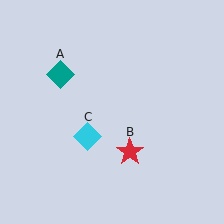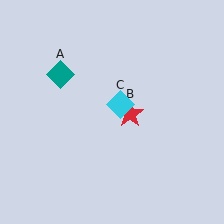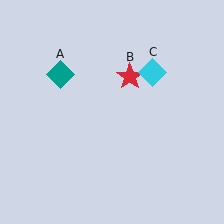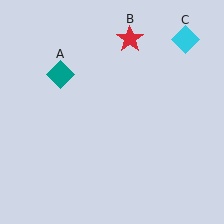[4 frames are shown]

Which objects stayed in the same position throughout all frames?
Teal diamond (object A) remained stationary.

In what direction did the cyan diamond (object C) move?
The cyan diamond (object C) moved up and to the right.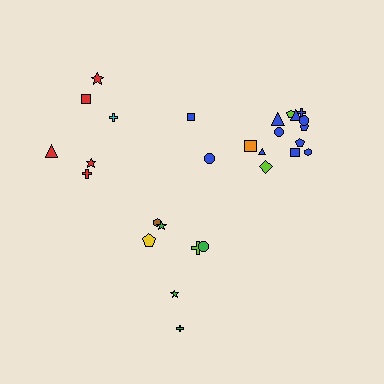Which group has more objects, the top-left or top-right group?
The top-right group.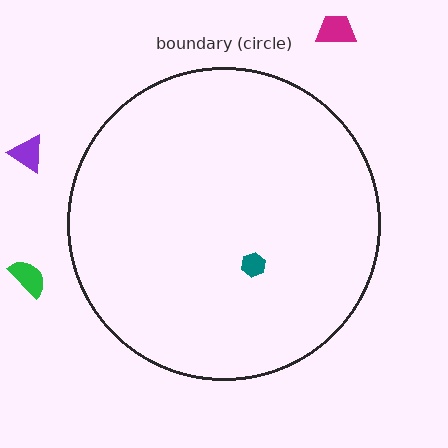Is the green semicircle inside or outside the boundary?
Outside.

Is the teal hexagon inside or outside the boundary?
Inside.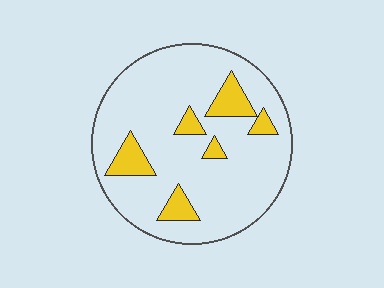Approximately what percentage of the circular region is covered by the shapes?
Approximately 15%.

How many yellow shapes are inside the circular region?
6.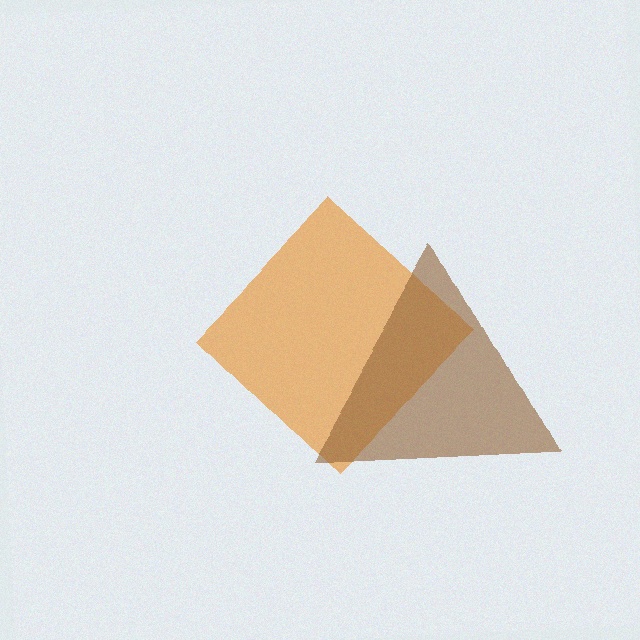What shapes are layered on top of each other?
The layered shapes are: an orange diamond, a brown triangle.